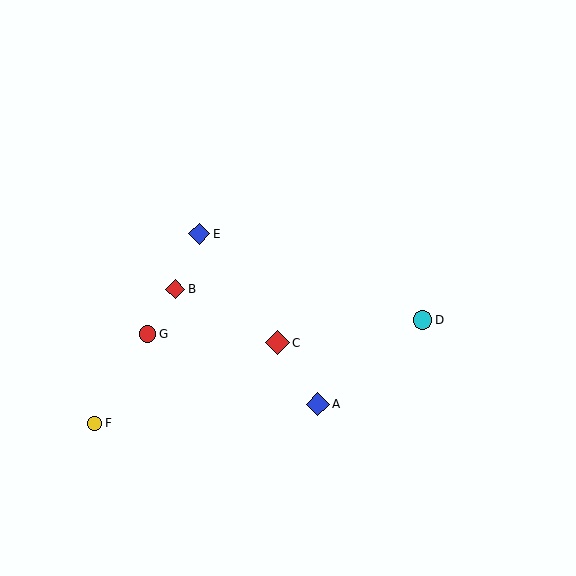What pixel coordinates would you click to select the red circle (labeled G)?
Click at (147, 334) to select the red circle G.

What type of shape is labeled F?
Shape F is a yellow circle.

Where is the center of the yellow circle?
The center of the yellow circle is at (95, 423).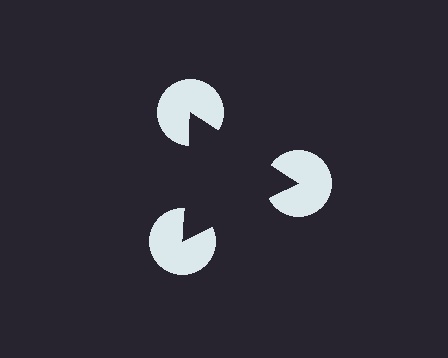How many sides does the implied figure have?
3 sides.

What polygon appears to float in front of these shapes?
An illusory triangle — its edges are inferred from the aligned wedge cuts in the pac-man discs, not physically drawn.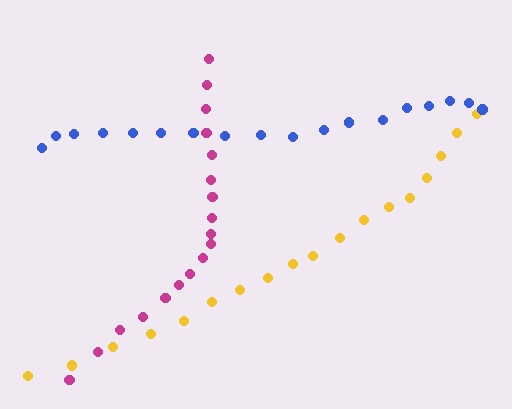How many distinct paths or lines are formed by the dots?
There are 3 distinct paths.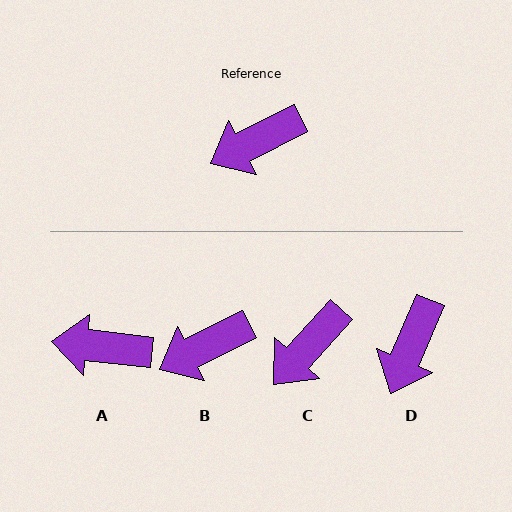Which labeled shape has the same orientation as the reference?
B.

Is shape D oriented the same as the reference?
No, it is off by about 40 degrees.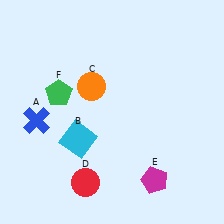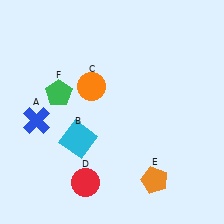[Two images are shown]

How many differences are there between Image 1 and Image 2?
There is 1 difference between the two images.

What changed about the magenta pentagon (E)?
In Image 1, E is magenta. In Image 2, it changed to orange.